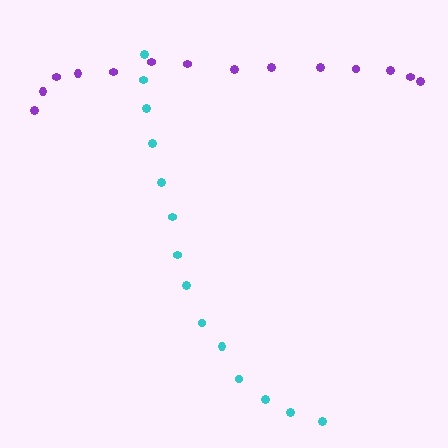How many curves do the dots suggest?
There are 2 distinct paths.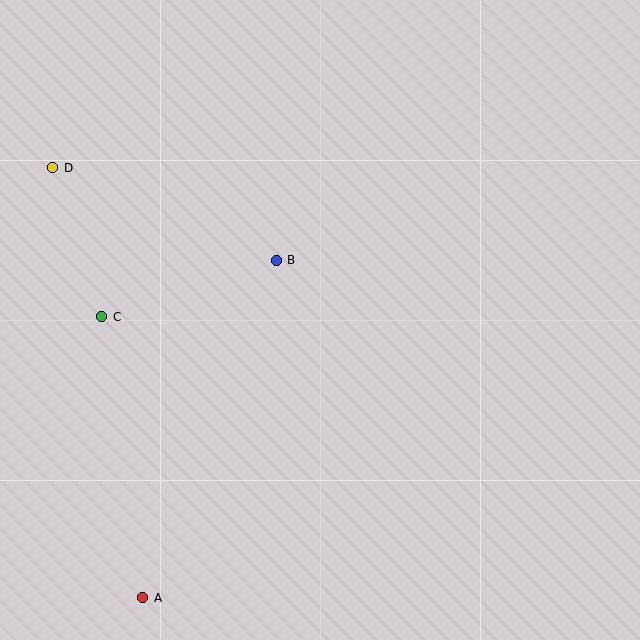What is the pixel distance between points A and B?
The distance between A and B is 363 pixels.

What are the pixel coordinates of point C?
Point C is at (102, 317).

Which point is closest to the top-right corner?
Point B is closest to the top-right corner.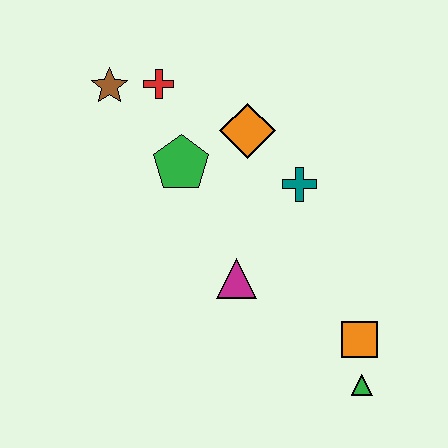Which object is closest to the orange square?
The green triangle is closest to the orange square.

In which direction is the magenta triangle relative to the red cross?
The magenta triangle is below the red cross.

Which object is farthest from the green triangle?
The brown star is farthest from the green triangle.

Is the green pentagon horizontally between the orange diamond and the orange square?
No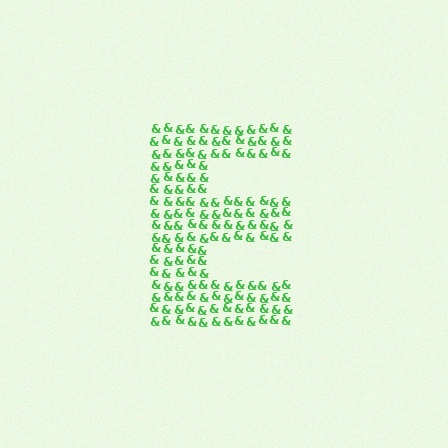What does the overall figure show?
The overall figure shows the letter E.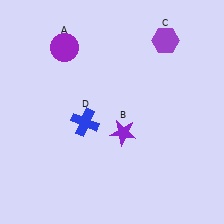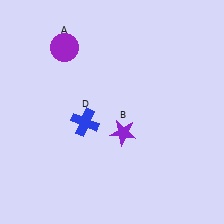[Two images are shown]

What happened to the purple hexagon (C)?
The purple hexagon (C) was removed in Image 2. It was in the top-right area of Image 1.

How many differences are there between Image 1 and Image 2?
There is 1 difference between the two images.